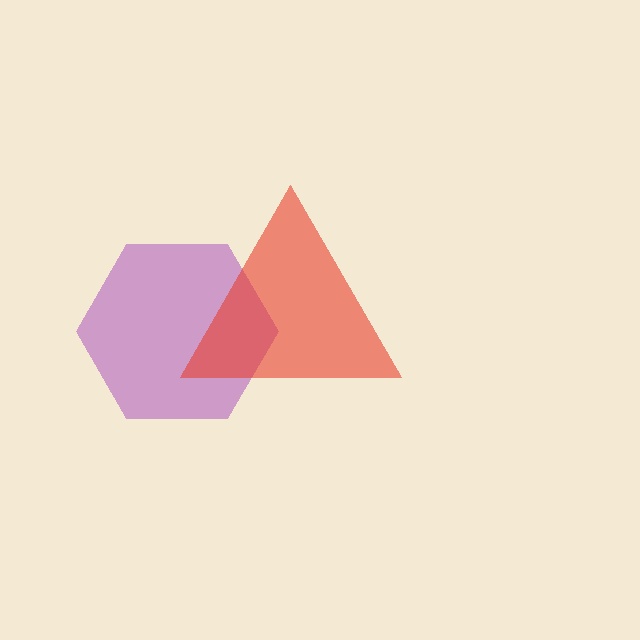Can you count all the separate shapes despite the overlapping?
Yes, there are 2 separate shapes.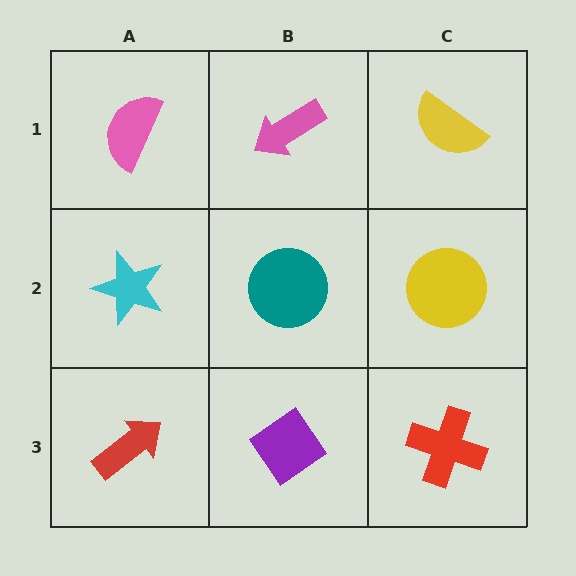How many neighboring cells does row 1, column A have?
2.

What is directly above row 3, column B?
A teal circle.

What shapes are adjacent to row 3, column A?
A cyan star (row 2, column A), a purple diamond (row 3, column B).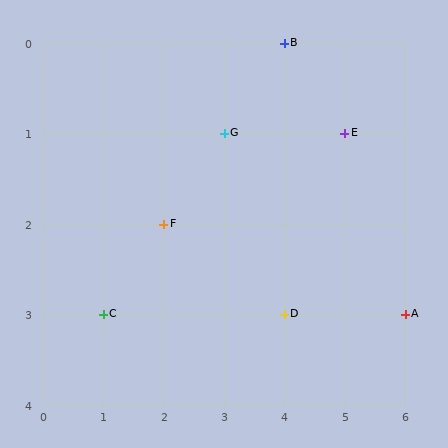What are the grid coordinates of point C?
Point C is at grid coordinates (1, 3).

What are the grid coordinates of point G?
Point G is at grid coordinates (3, 1).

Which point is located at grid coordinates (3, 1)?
Point G is at (3, 1).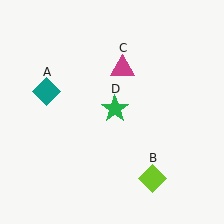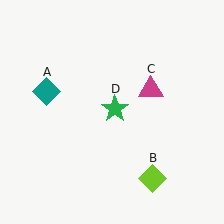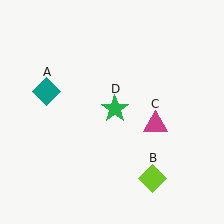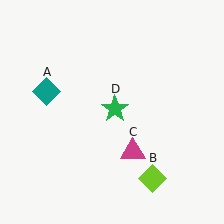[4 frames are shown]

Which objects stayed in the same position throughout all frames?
Teal diamond (object A) and lime diamond (object B) and green star (object D) remained stationary.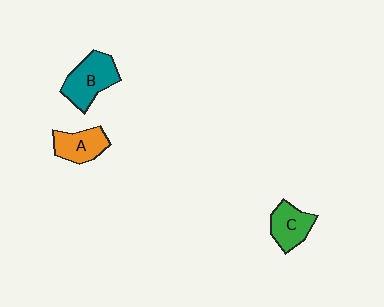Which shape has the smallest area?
Shape C (green).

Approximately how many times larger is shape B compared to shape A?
Approximately 1.4 times.